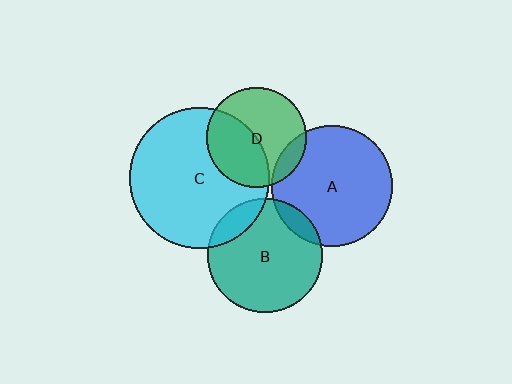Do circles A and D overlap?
Yes.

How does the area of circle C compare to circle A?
Approximately 1.3 times.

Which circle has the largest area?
Circle C (cyan).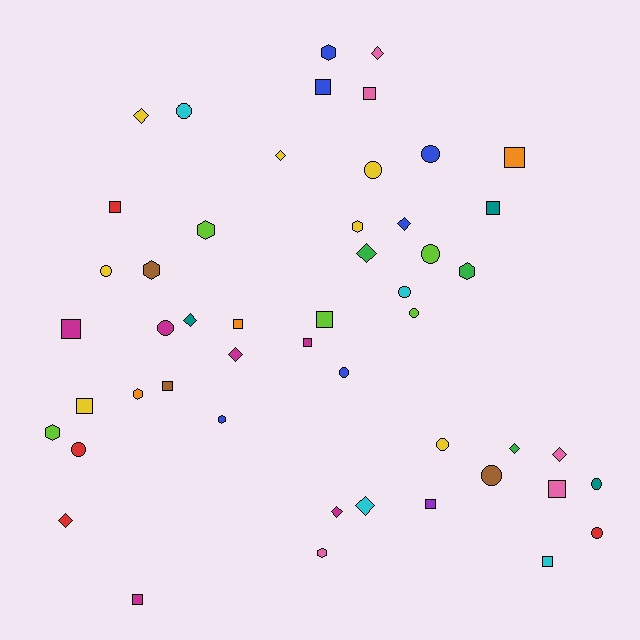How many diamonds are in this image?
There are 12 diamonds.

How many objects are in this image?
There are 50 objects.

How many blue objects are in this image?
There are 6 blue objects.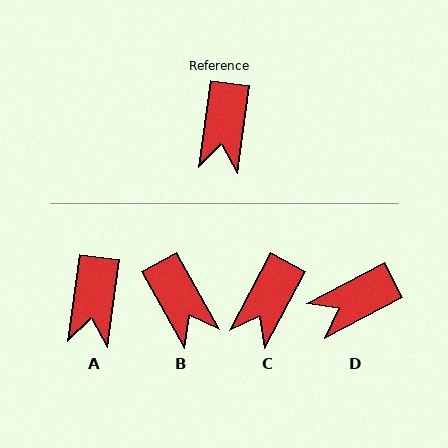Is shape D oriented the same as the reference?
No, it is off by about 55 degrees.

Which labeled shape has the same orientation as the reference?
A.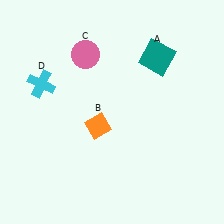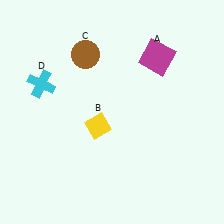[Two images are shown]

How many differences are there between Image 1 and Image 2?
There are 3 differences between the two images.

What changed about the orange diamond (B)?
In Image 1, B is orange. In Image 2, it changed to yellow.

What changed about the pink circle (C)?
In Image 1, C is pink. In Image 2, it changed to brown.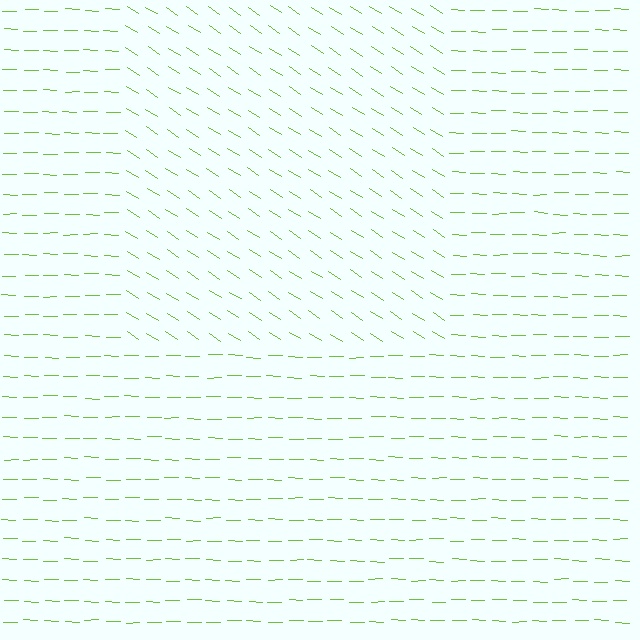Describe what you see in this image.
The image is filled with small lime line segments. A rectangle region in the image has lines oriented differently from the surrounding lines, creating a visible texture boundary.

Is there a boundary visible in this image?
Yes, there is a texture boundary formed by a change in line orientation.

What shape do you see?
I see a rectangle.